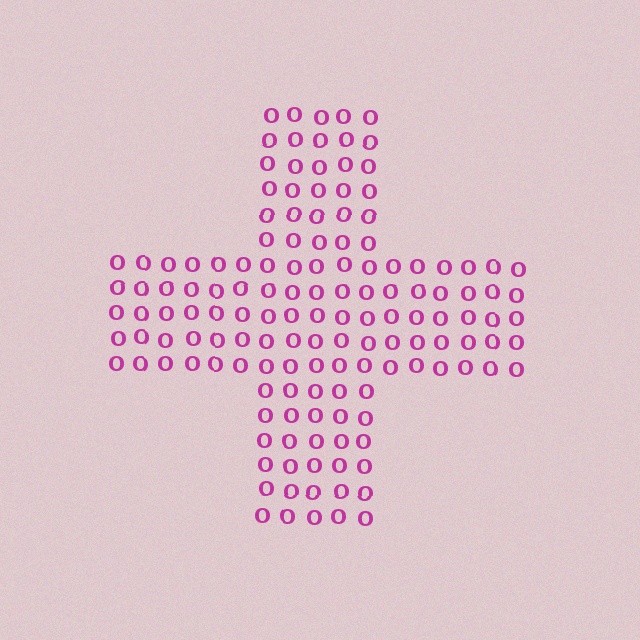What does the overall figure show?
The overall figure shows a cross.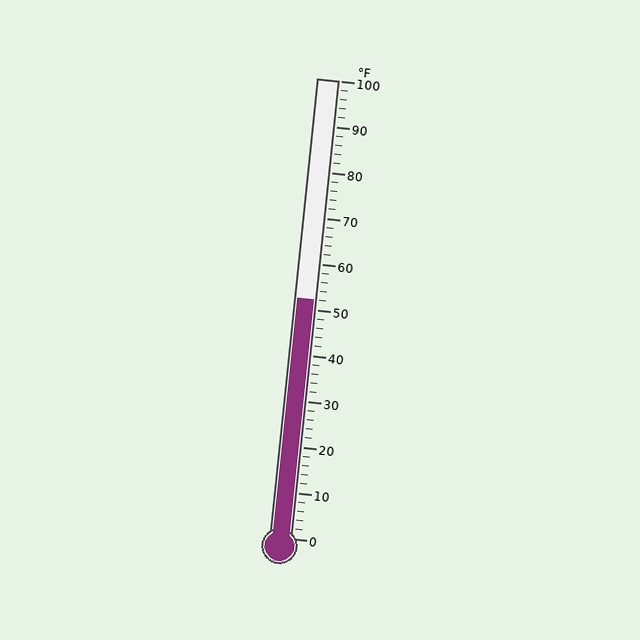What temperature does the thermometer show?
The thermometer shows approximately 52°F.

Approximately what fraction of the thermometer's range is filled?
The thermometer is filled to approximately 50% of its range.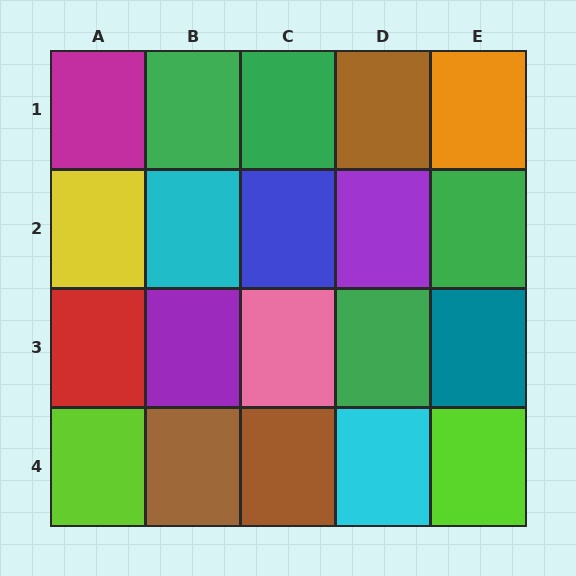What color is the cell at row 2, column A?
Yellow.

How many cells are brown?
3 cells are brown.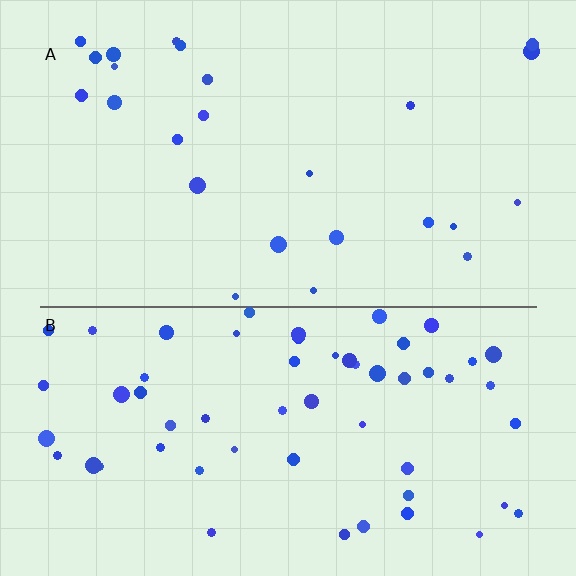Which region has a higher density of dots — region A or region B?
B (the bottom).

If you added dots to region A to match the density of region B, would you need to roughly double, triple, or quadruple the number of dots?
Approximately double.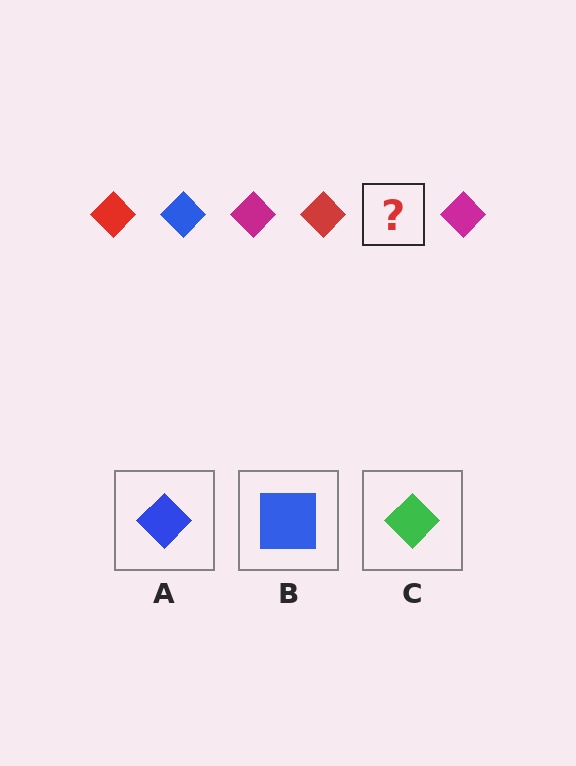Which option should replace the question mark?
Option A.